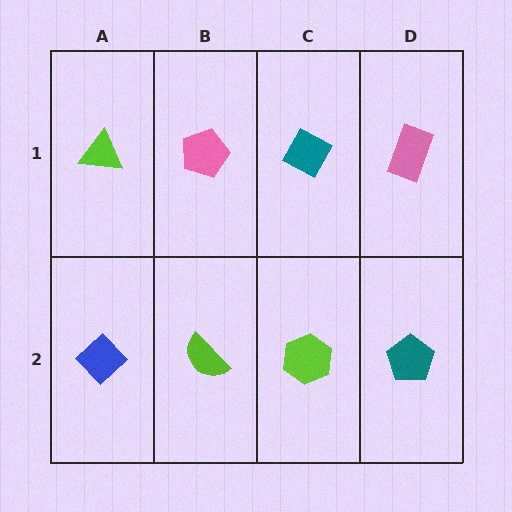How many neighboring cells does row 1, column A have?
2.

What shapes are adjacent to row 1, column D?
A teal pentagon (row 2, column D), a teal diamond (row 1, column C).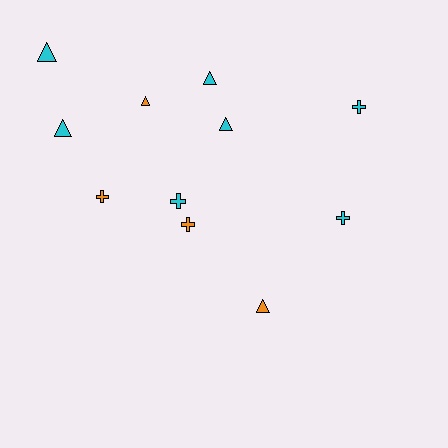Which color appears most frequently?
Cyan, with 7 objects.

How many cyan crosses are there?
There are 3 cyan crosses.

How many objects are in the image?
There are 11 objects.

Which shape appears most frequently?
Triangle, with 6 objects.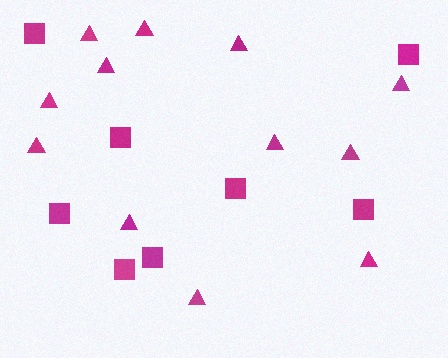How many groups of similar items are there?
There are 2 groups: one group of squares (8) and one group of triangles (12).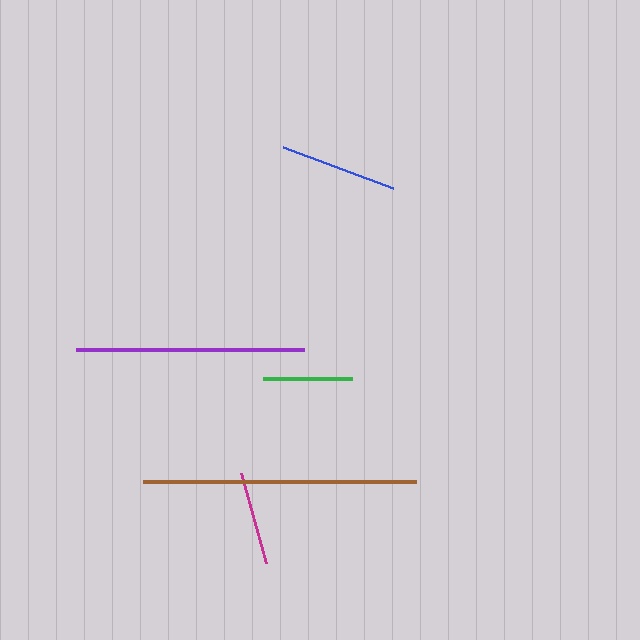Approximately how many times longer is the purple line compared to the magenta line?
The purple line is approximately 2.4 times the length of the magenta line.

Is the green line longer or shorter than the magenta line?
The magenta line is longer than the green line.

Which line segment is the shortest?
The green line is the shortest at approximately 89 pixels.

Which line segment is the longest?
The brown line is the longest at approximately 273 pixels.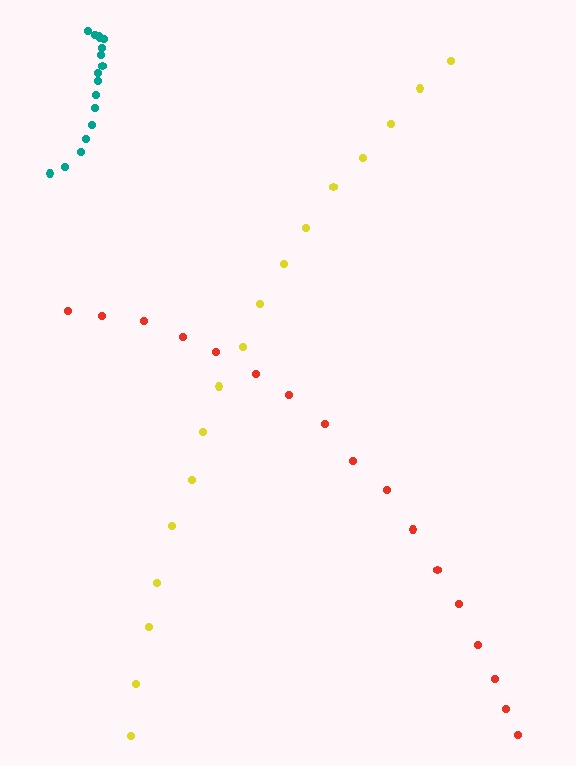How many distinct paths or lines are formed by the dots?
There are 3 distinct paths.